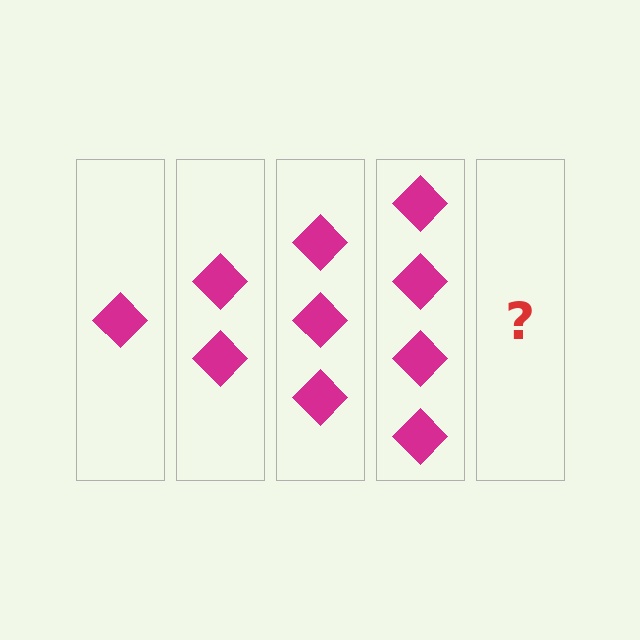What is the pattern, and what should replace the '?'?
The pattern is that each step adds one more diamond. The '?' should be 5 diamonds.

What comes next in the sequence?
The next element should be 5 diamonds.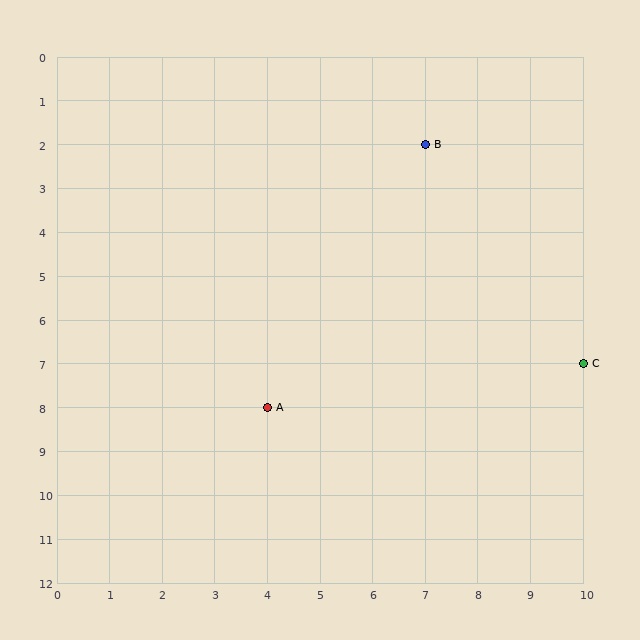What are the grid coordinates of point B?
Point B is at grid coordinates (7, 2).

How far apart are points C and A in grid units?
Points C and A are 6 columns and 1 row apart (about 6.1 grid units diagonally).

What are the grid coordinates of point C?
Point C is at grid coordinates (10, 7).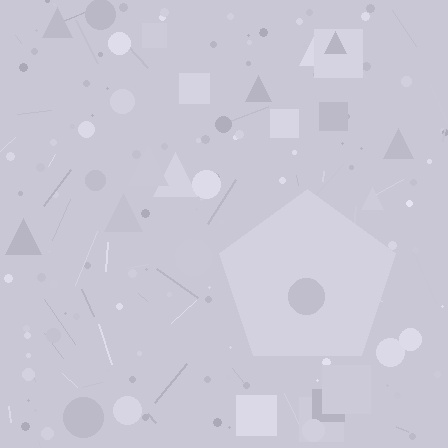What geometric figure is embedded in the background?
A pentagon is embedded in the background.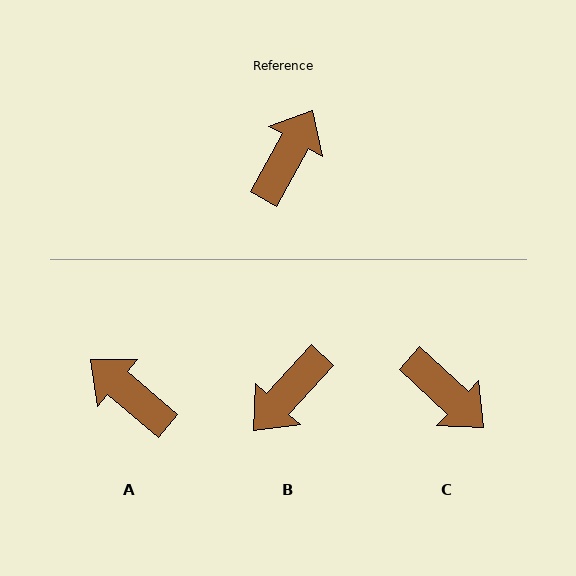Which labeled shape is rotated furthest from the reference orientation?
B, about 166 degrees away.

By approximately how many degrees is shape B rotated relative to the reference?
Approximately 166 degrees counter-clockwise.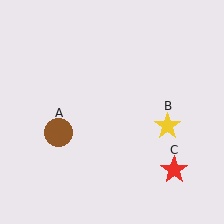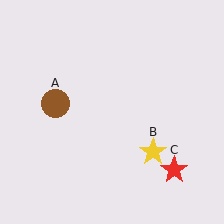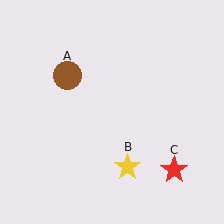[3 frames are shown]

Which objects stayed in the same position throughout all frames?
Red star (object C) remained stationary.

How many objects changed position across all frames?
2 objects changed position: brown circle (object A), yellow star (object B).